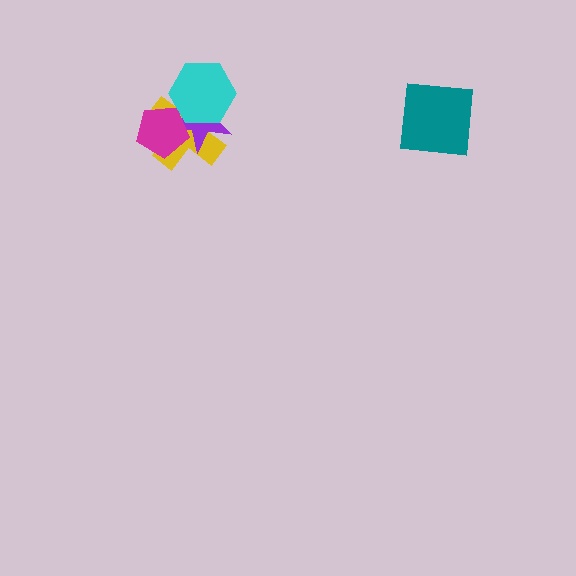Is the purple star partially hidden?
Yes, it is partially covered by another shape.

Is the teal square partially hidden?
No, no other shape covers it.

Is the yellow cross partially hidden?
Yes, it is partially covered by another shape.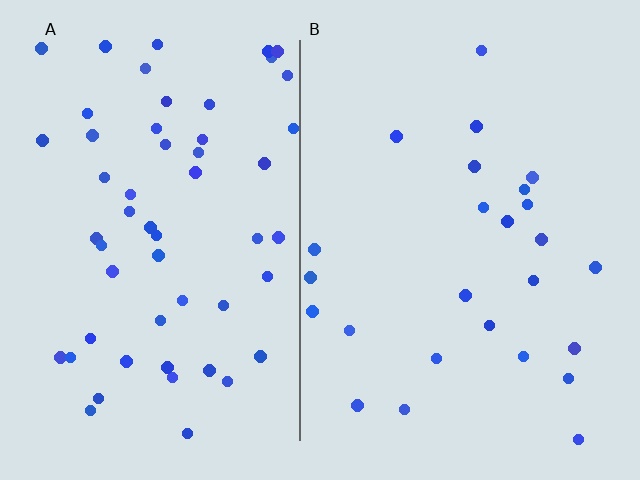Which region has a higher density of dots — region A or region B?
A (the left).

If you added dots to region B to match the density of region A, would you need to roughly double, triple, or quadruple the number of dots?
Approximately double.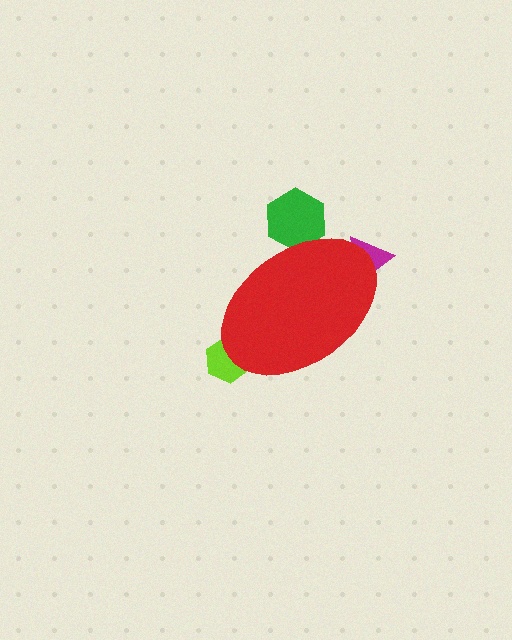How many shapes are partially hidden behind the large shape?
3 shapes are partially hidden.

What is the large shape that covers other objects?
A red ellipse.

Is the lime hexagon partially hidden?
Yes, the lime hexagon is partially hidden behind the red ellipse.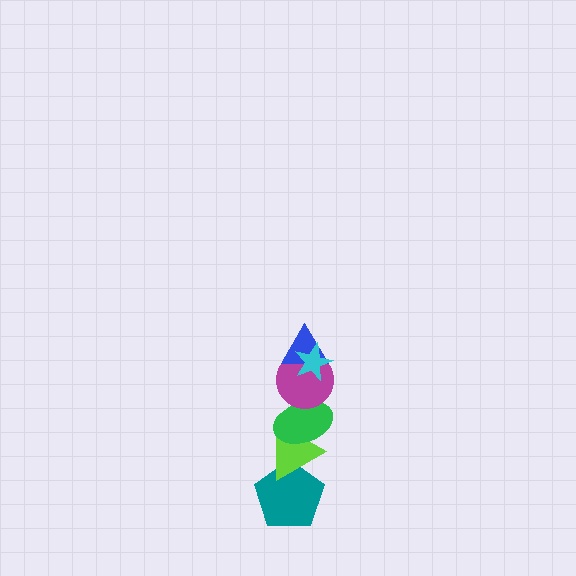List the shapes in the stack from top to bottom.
From top to bottom: the cyan star, the blue triangle, the magenta circle, the green ellipse, the lime triangle, the teal pentagon.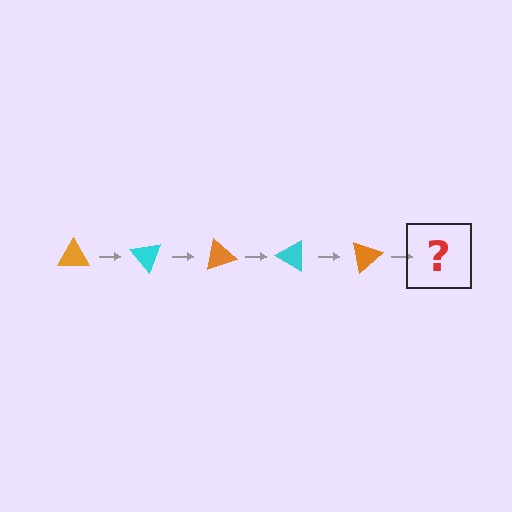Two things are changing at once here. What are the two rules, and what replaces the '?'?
The two rules are that it rotates 50 degrees each step and the color cycles through orange and cyan. The '?' should be a cyan triangle, rotated 250 degrees from the start.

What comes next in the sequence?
The next element should be a cyan triangle, rotated 250 degrees from the start.